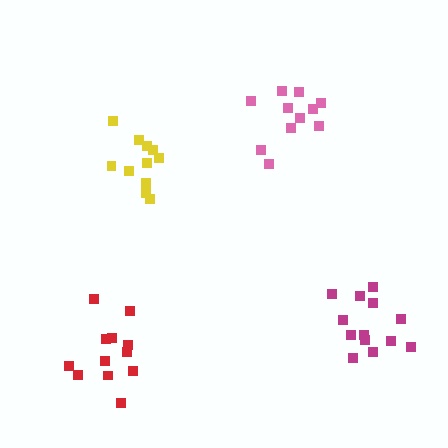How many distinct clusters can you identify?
There are 4 distinct clusters.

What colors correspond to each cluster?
The clusters are colored: red, yellow, magenta, pink.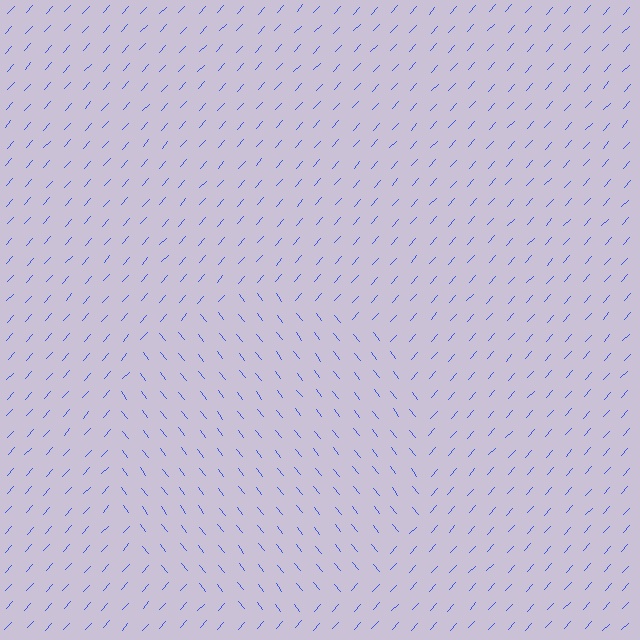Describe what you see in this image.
The image is filled with small blue line segments. A circle region in the image has lines oriented differently from the surrounding lines, creating a visible texture boundary.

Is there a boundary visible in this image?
Yes, there is a texture boundary formed by a change in line orientation.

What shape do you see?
I see a circle.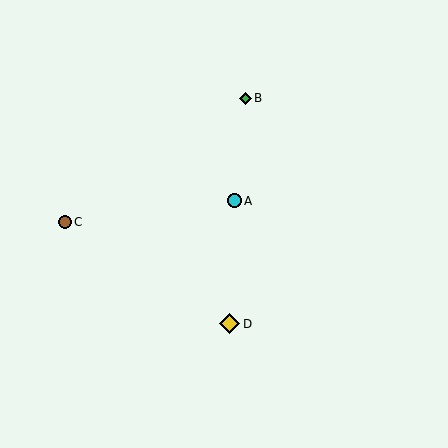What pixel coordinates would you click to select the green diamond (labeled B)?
Click at (245, 98) to select the green diamond B.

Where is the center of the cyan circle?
The center of the cyan circle is at (234, 201).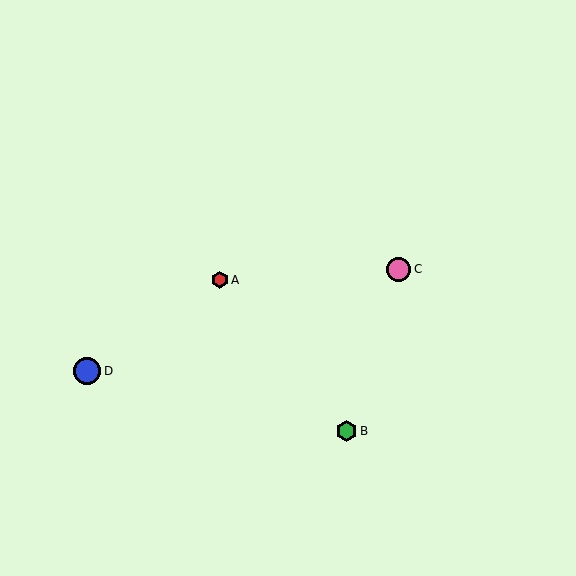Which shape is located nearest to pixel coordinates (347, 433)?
The green hexagon (labeled B) at (347, 431) is nearest to that location.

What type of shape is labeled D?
Shape D is a blue circle.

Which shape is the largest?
The blue circle (labeled D) is the largest.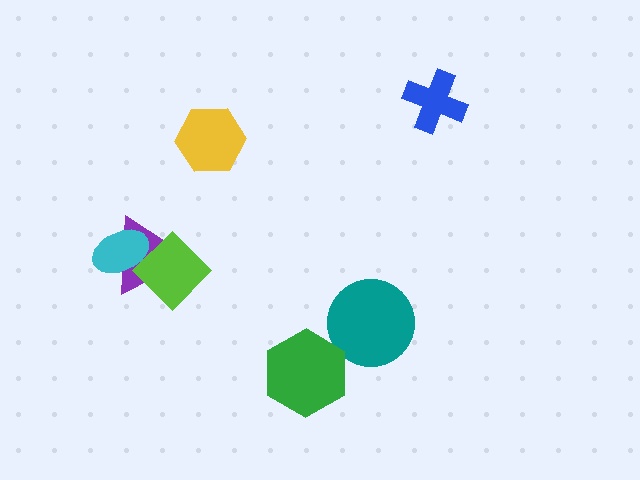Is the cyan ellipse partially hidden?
No, no other shape covers it.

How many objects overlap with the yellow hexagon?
0 objects overlap with the yellow hexagon.